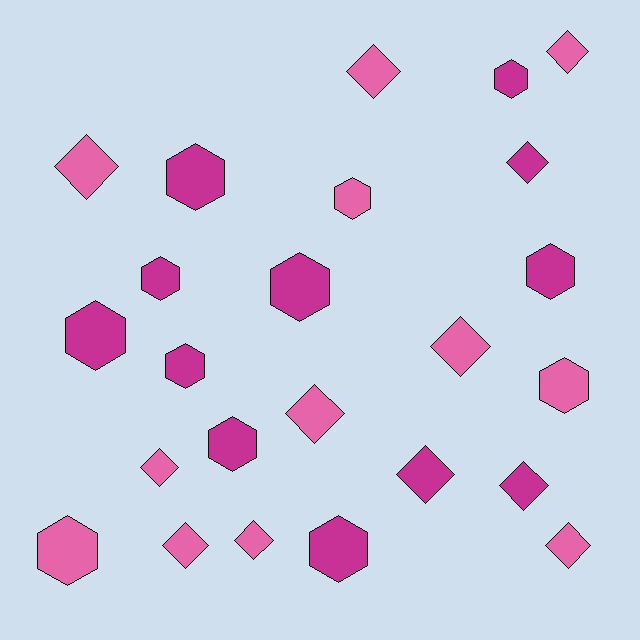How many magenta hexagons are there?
There are 9 magenta hexagons.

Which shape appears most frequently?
Diamond, with 12 objects.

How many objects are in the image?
There are 24 objects.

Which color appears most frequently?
Magenta, with 12 objects.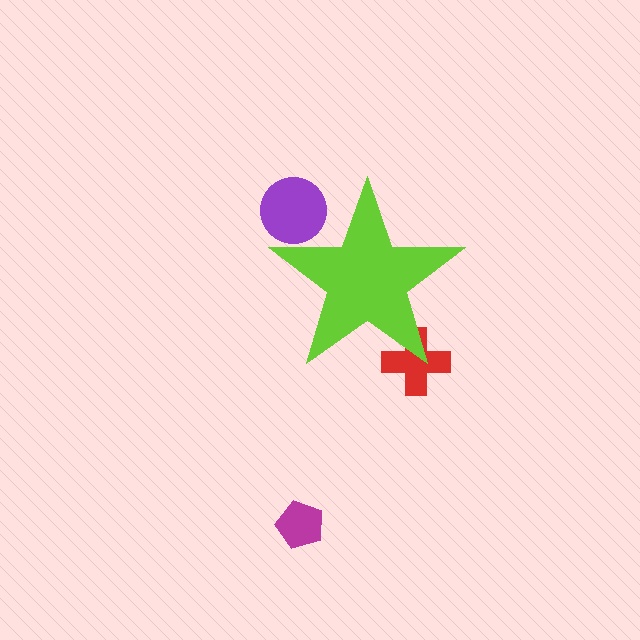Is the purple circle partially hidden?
Yes, the purple circle is partially hidden behind the lime star.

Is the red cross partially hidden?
Yes, the red cross is partially hidden behind the lime star.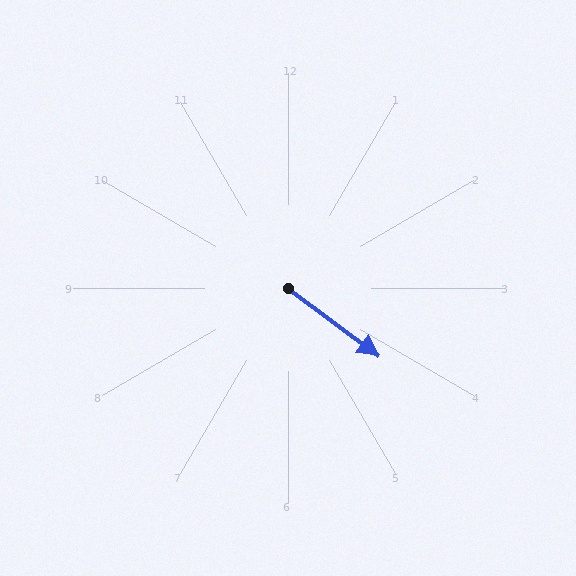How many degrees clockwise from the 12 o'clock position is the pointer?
Approximately 127 degrees.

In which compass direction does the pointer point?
Southeast.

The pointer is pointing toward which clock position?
Roughly 4 o'clock.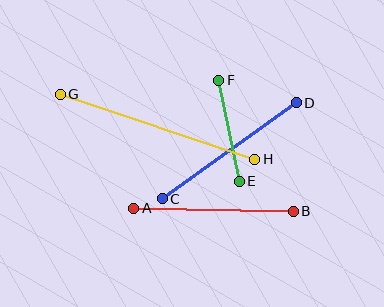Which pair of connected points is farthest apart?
Points G and H are farthest apart.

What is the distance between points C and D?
The distance is approximately 165 pixels.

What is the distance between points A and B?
The distance is approximately 159 pixels.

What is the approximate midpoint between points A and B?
The midpoint is at approximately (214, 210) pixels.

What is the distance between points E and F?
The distance is approximately 103 pixels.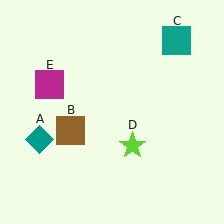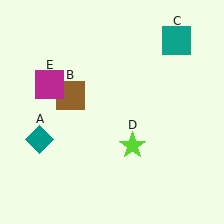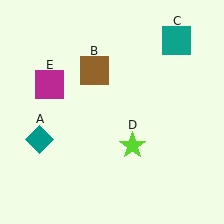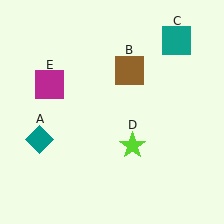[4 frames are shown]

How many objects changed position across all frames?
1 object changed position: brown square (object B).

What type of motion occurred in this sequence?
The brown square (object B) rotated clockwise around the center of the scene.